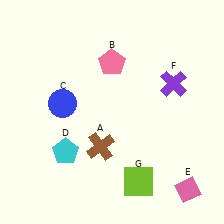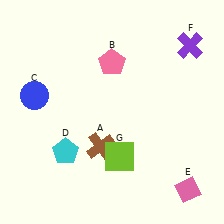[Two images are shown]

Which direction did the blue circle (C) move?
The blue circle (C) moved left.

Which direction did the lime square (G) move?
The lime square (G) moved up.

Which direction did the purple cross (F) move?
The purple cross (F) moved up.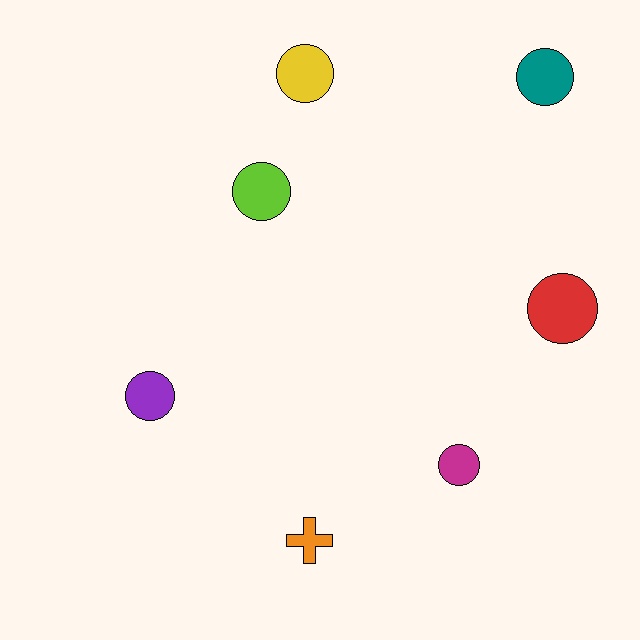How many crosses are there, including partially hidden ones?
There is 1 cross.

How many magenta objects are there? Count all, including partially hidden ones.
There is 1 magenta object.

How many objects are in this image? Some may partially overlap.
There are 7 objects.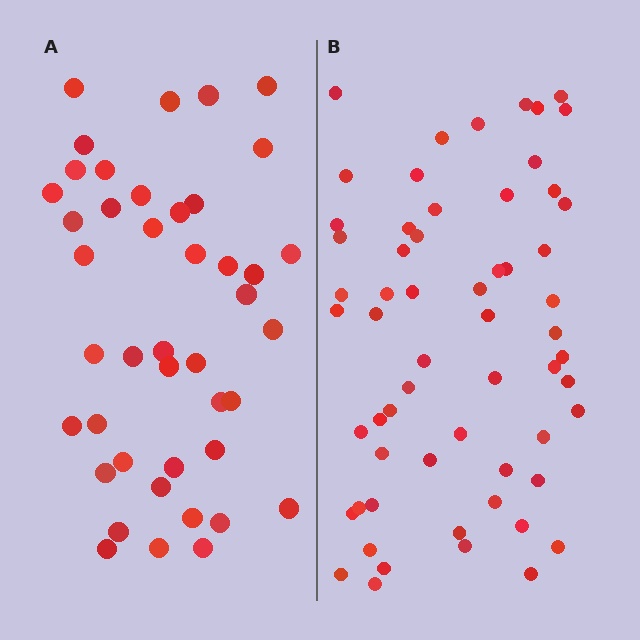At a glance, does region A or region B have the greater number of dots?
Region B (the right region) has more dots.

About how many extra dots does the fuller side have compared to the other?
Region B has approximately 15 more dots than region A.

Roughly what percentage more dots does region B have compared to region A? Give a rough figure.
About 40% more.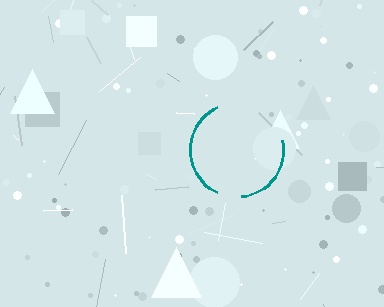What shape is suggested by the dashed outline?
The dashed outline suggests a circle.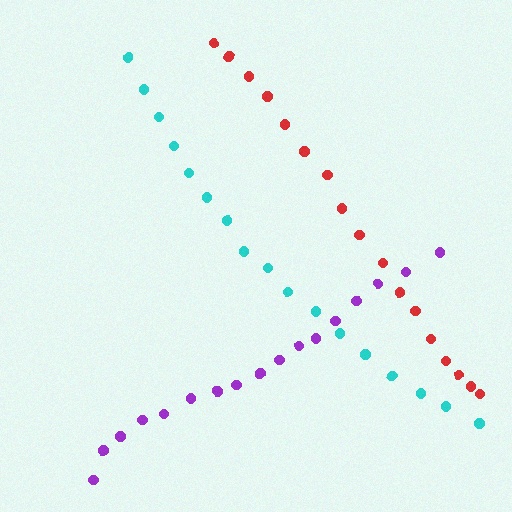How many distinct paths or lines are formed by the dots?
There are 3 distinct paths.